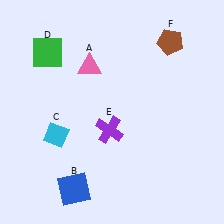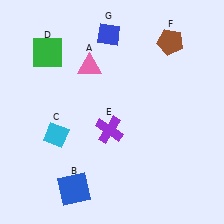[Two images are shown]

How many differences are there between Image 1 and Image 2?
There is 1 difference between the two images.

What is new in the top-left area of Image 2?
A blue diamond (G) was added in the top-left area of Image 2.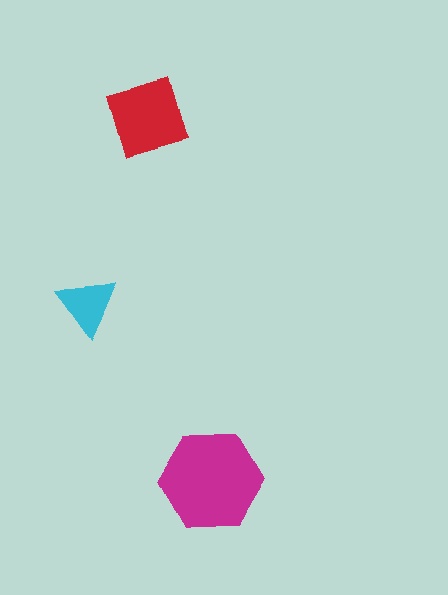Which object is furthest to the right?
The magenta hexagon is rightmost.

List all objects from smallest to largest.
The cyan triangle, the red diamond, the magenta hexagon.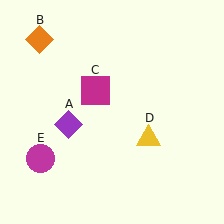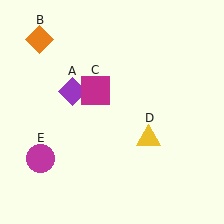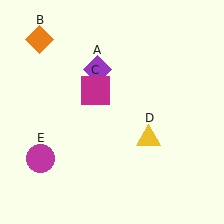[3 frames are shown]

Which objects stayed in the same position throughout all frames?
Orange diamond (object B) and magenta square (object C) and yellow triangle (object D) and magenta circle (object E) remained stationary.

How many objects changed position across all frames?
1 object changed position: purple diamond (object A).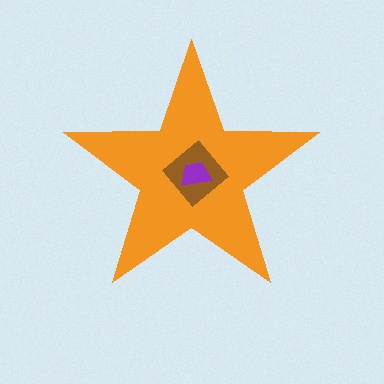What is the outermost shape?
The orange star.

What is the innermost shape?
The purple trapezoid.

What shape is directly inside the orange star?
The brown diamond.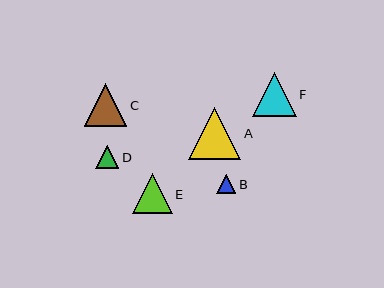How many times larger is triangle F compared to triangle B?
Triangle F is approximately 2.3 times the size of triangle B.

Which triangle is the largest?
Triangle A is the largest with a size of approximately 53 pixels.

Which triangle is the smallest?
Triangle B is the smallest with a size of approximately 19 pixels.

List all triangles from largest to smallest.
From largest to smallest: A, F, C, E, D, B.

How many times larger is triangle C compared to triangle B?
Triangle C is approximately 2.2 times the size of triangle B.